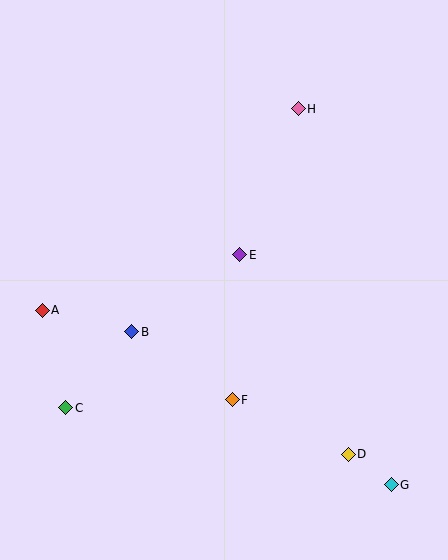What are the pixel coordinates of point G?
Point G is at (391, 485).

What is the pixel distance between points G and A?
The distance between G and A is 390 pixels.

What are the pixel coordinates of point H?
Point H is at (298, 109).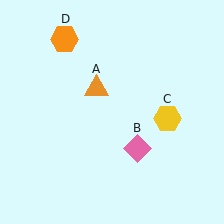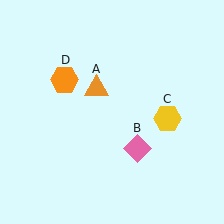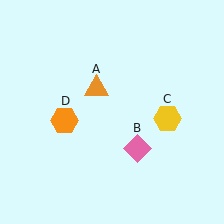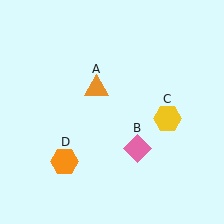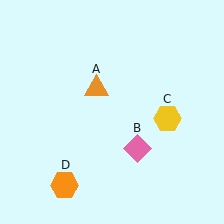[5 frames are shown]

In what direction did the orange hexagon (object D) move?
The orange hexagon (object D) moved down.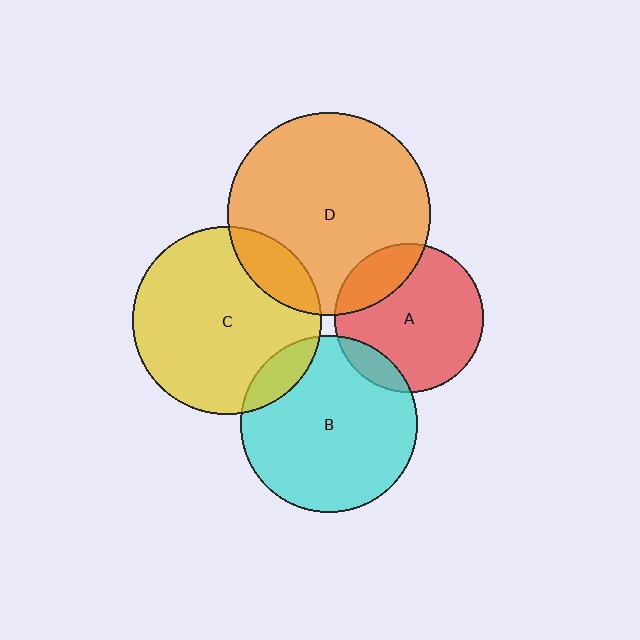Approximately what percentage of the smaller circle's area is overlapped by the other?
Approximately 10%.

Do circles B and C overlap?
Yes.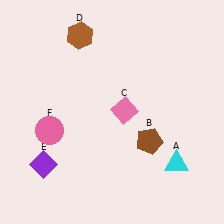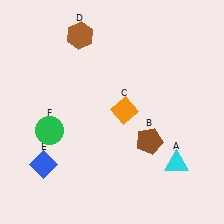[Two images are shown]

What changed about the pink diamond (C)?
In Image 1, C is pink. In Image 2, it changed to orange.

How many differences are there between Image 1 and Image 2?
There are 3 differences between the two images.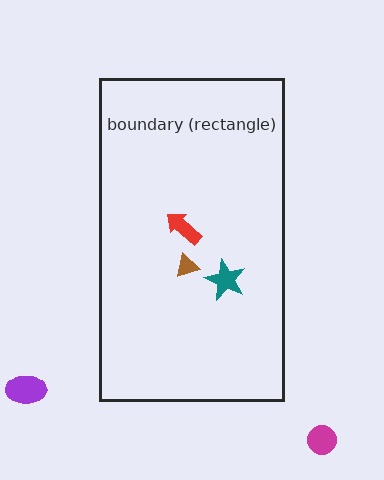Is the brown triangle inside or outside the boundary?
Inside.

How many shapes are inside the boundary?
3 inside, 2 outside.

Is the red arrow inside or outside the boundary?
Inside.